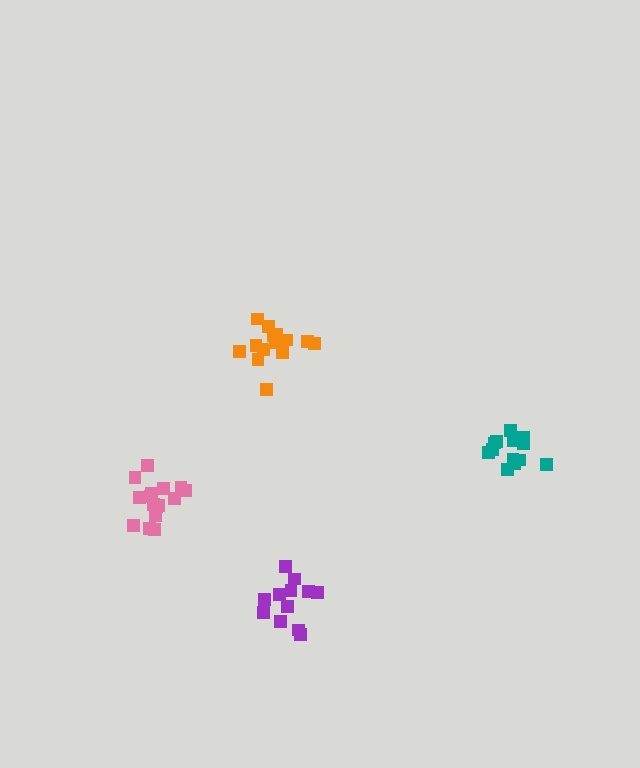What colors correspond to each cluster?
The clusters are colored: purple, orange, teal, pink.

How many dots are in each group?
Group 1: 12 dots, Group 2: 14 dots, Group 3: 14 dots, Group 4: 17 dots (57 total).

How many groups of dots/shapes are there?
There are 4 groups.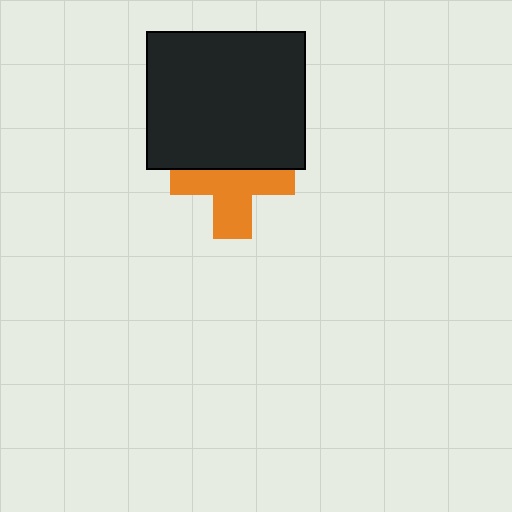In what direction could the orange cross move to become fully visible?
The orange cross could move down. That would shift it out from behind the black rectangle entirely.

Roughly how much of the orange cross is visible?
About half of it is visible (roughly 61%).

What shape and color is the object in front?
The object in front is a black rectangle.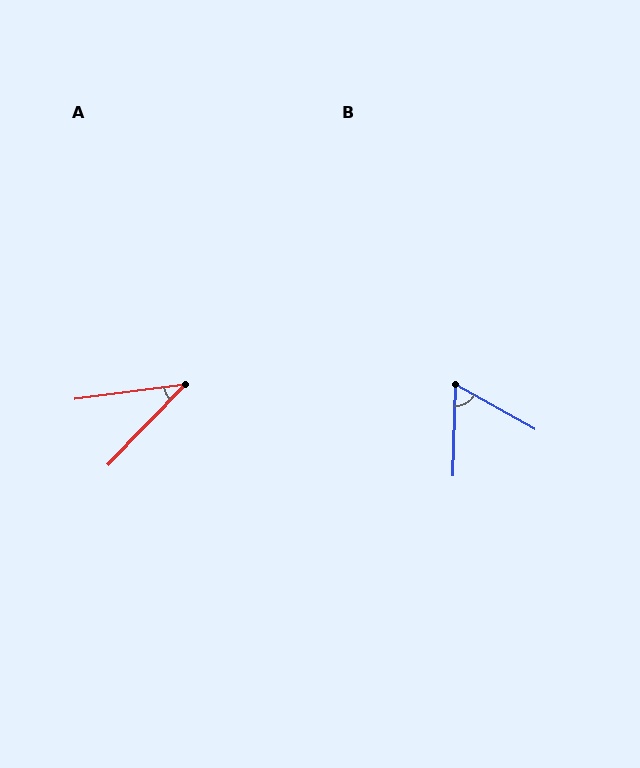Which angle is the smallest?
A, at approximately 39 degrees.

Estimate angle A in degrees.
Approximately 39 degrees.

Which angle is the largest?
B, at approximately 63 degrees.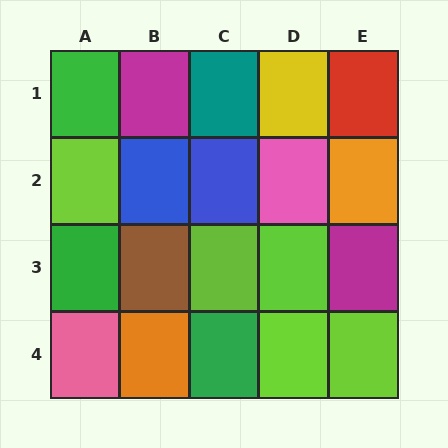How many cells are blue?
2 cells are blue.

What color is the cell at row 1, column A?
Green.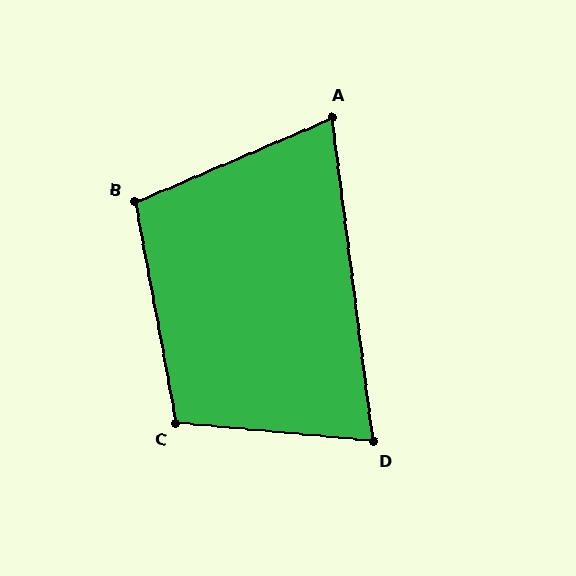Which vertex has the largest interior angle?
C, at approximately 106 degrees.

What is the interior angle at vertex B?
Approximately 103 degrees (obtuse).